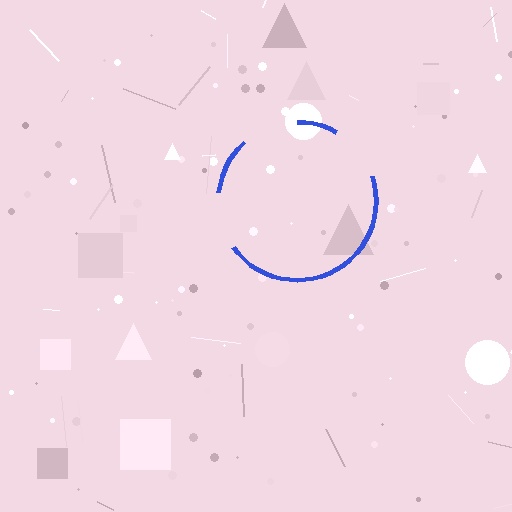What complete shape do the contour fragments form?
The contour fragments form a circle.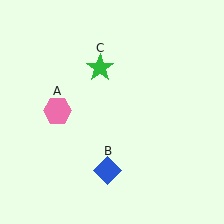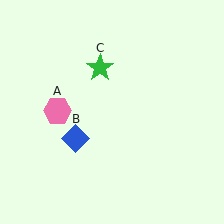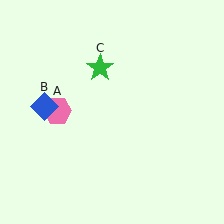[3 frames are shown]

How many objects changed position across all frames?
1 object changed position: blue diamond (object B).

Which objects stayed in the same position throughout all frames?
Pink hexagon (object A) and green star (object C) remained stationary.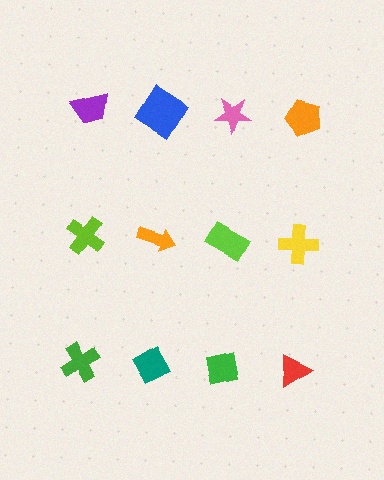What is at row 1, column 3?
A pink star.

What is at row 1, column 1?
A purple trapezoid.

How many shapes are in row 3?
4 shapes.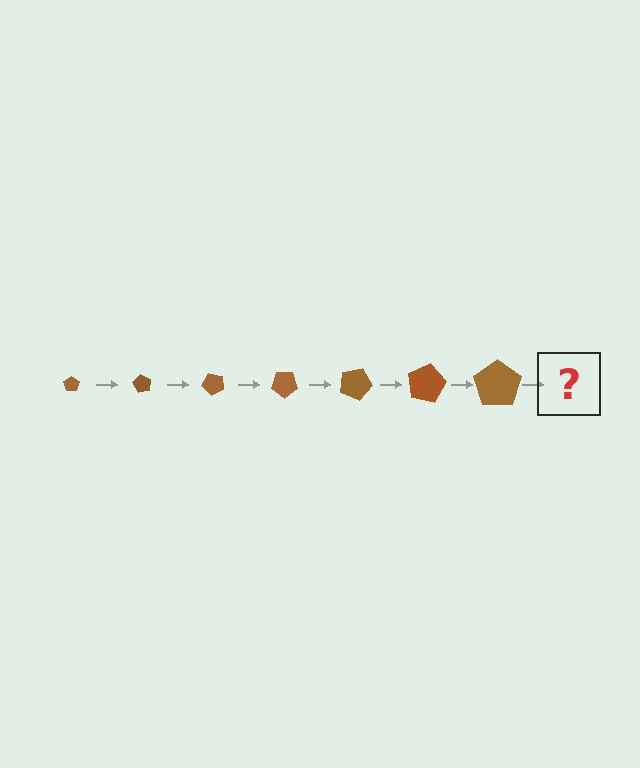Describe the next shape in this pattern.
It should be a pentagon, larger than the previous one and rotated 420 degrees from the start.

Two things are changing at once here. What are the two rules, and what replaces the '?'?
The two rules are that the pentagon grows larger each step and it rotates 60 degrees each step. The '?' should be a pentagon, larger than the previous one and rotated 420 degrees from the start.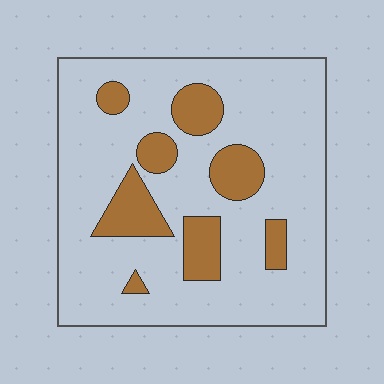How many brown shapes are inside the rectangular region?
8.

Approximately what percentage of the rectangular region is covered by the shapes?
Approximately 20%.